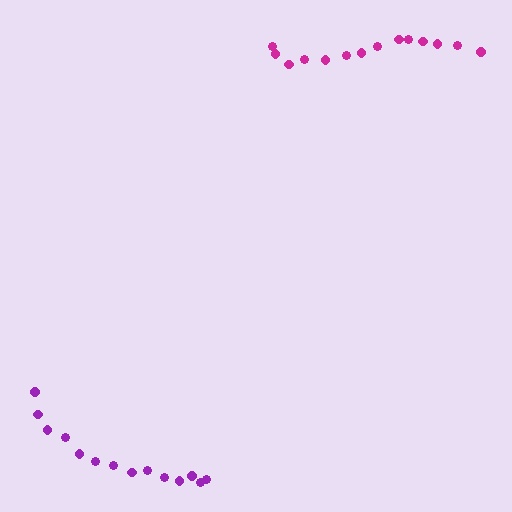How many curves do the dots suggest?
There are 2 distinct paths.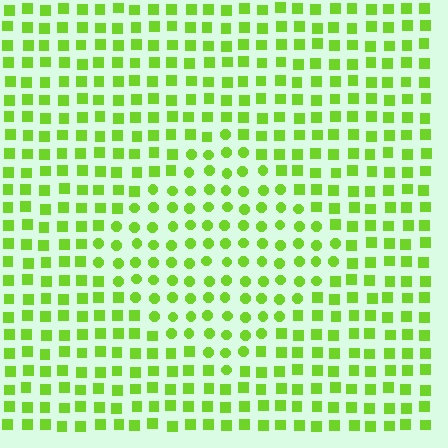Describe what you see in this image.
The image is filled with small lime elements arranged in a uniform grid. A diamond-shaped region contains circles, while the surrounding area contains squares. The boundary is defined purely by the change in element shape.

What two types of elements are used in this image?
The image uses circles inside the diamond region and squares outside it.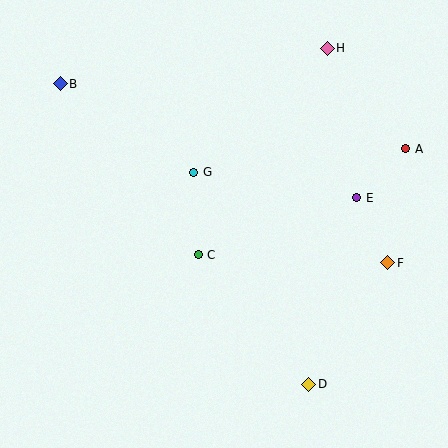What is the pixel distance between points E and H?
The distance between E and H is 152 pixels.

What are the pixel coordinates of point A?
Point A is at (406, 149).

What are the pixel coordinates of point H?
Point H is at (327, 48).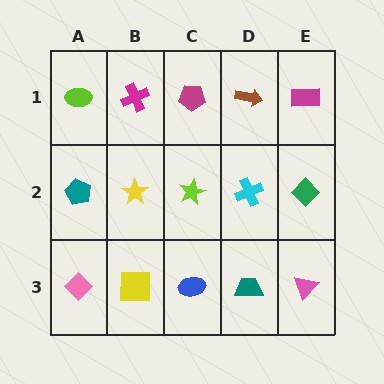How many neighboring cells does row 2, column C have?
4.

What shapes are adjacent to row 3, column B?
A yellow star (row 2, column B), a pink diamond (row 3, column A), a blue ellipse (row 3, column C).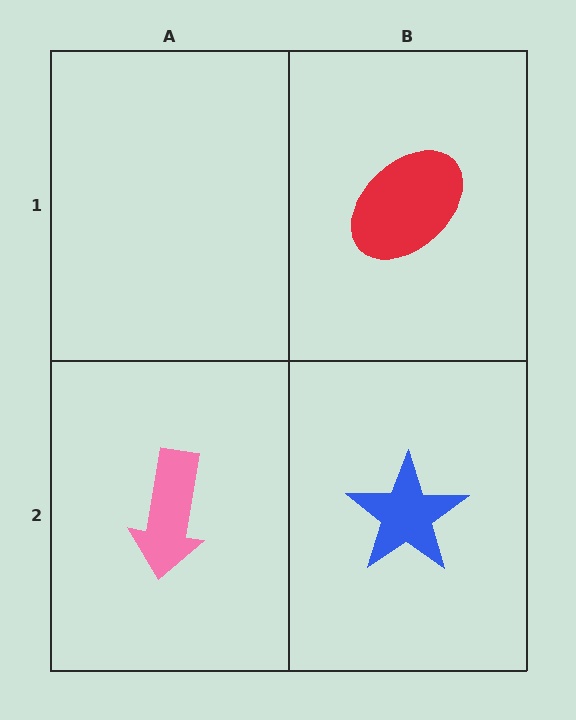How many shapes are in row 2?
2 shapes.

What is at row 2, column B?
A blue star.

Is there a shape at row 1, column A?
No, that cell is empty.